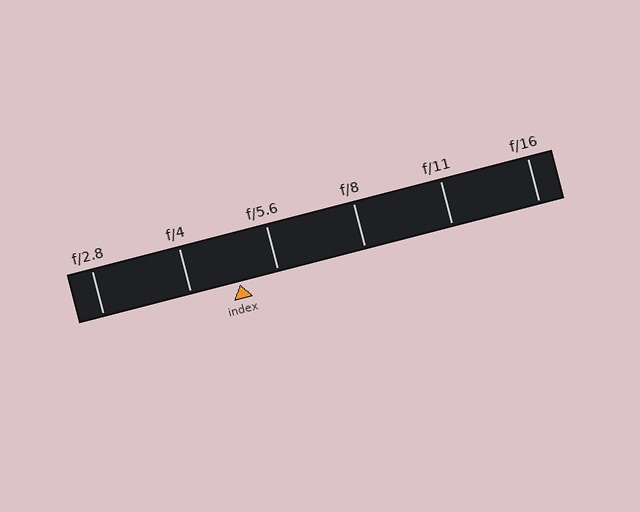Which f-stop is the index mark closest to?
The index mark is closest to f/5.6.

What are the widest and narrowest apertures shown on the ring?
The widest aperture shown is f/2.8 and the narrowest is f/16.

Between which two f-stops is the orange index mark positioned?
The index mark is between f/4 and f/5.6.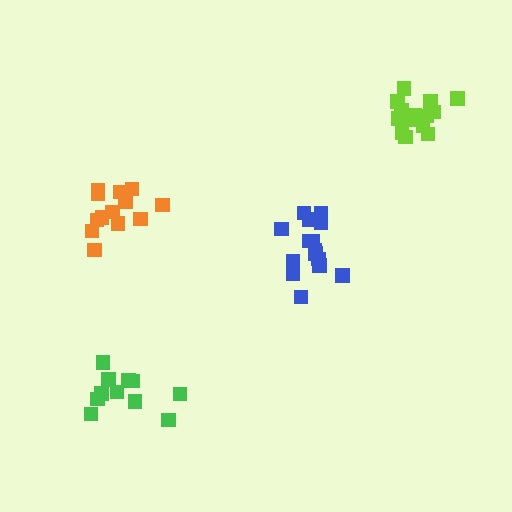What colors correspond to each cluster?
The clusters are colored: blue, lime, green, orange.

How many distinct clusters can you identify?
There are 4 distinct clusters.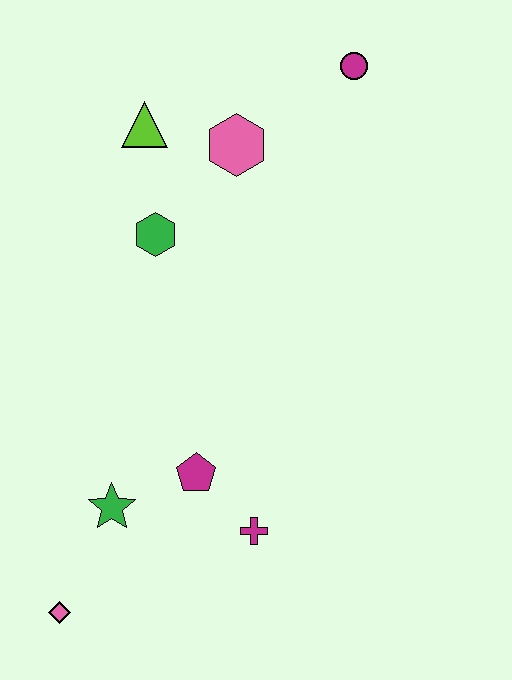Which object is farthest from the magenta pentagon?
The magenta circle is farthest from the magenta pentagon.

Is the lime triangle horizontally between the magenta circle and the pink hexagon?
No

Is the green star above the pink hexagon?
No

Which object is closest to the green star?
The magenta pentagon is closest to the green star.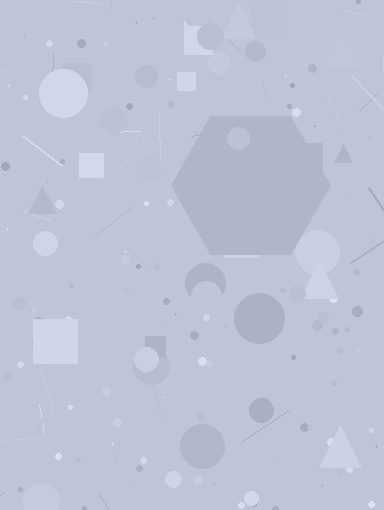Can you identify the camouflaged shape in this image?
The camouflaged shape is a hexagon.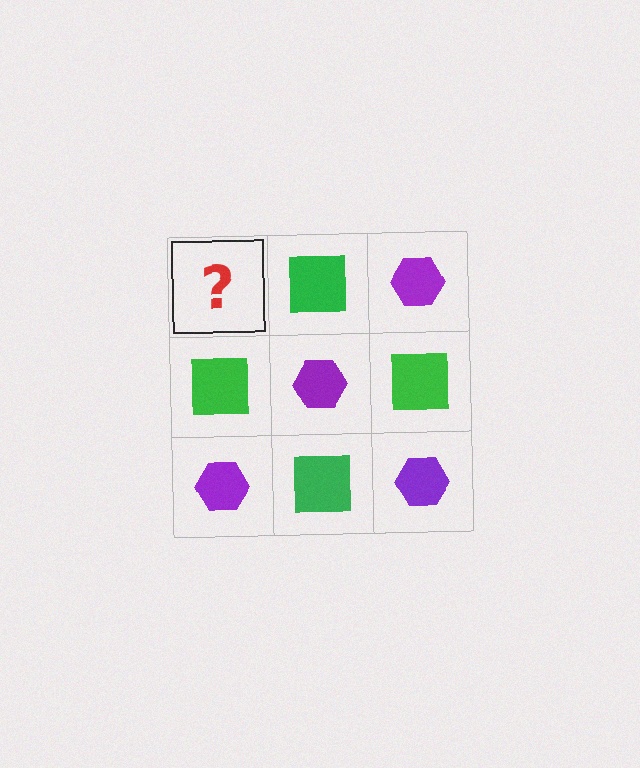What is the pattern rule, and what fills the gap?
The rule is that it alternates purple hexagon and green square in a checkerboard pattern. The gap should be filled with a purple hexagon.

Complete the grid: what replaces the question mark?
The question mark should be replaced with a purple hexagon.